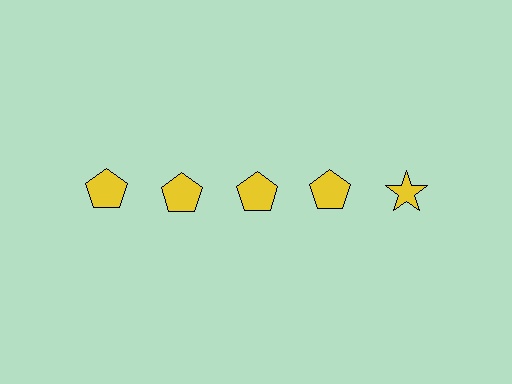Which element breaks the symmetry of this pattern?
The yellow star in the top row, rightmost column breaks the symmetry. All other shapes are yellow pentagons.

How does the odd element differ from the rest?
It has a different shape: star instead of pentagon.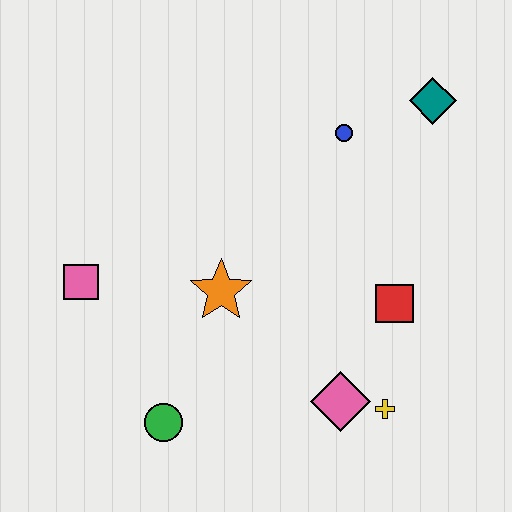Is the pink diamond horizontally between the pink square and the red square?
Yes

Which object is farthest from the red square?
The pink square is farthest from the red square.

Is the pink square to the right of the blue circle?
No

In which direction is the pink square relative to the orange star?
The pink square is to the left of the orange star.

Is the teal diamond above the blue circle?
Yes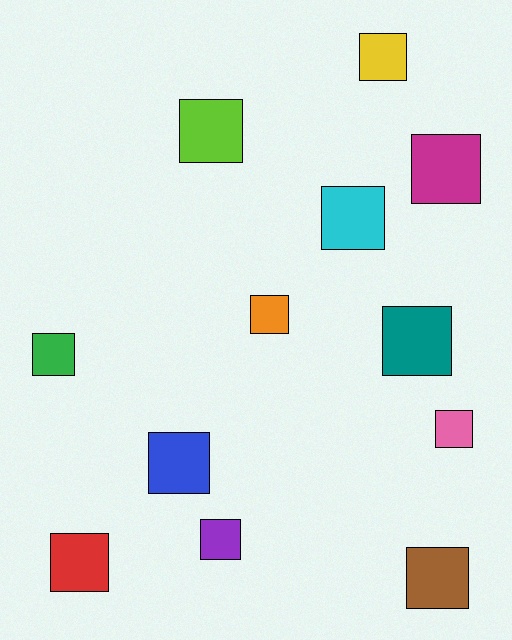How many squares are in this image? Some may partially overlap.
There are 12 squares.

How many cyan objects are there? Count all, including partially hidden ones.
There is 1 cyan object.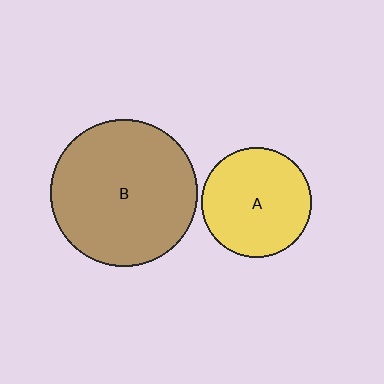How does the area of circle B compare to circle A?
Approximately 1.8 times.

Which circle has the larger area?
Circle B (brown).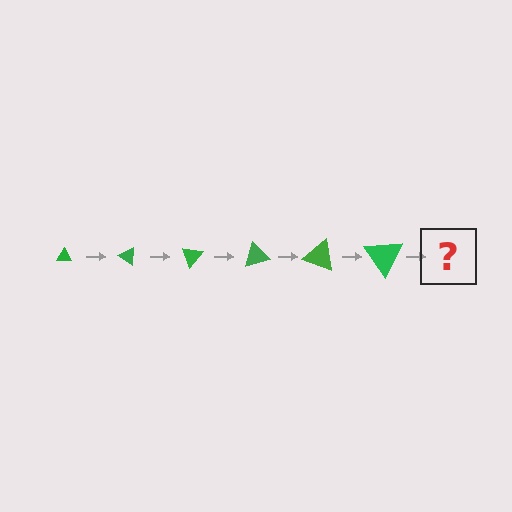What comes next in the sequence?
The next element should be a triangle, larger than the previous one and rotated 210 degrees from the start.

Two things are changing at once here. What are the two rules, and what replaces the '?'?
The two rules are that the triangle grows larger each step and it rotates 35 degrees each step. The '?' should be a triangle, larger than the previous one and rotated 210 degrees from the start.